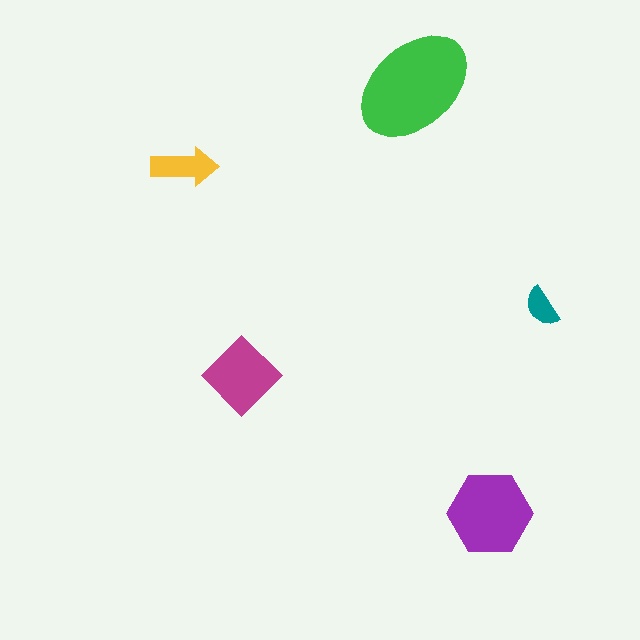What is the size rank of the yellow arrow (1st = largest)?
4th.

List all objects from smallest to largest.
The teal semicircle, the yellow arrow, the magenta diamond, the purple hexagon, the green ellipse.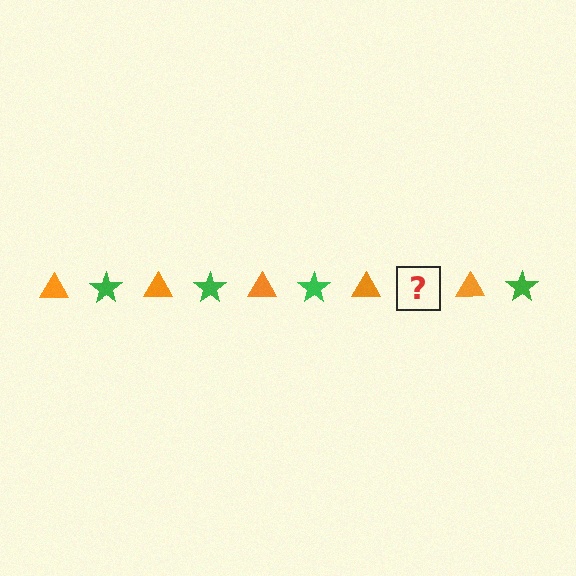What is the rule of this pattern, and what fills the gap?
The rule is that the pattern alternates between orange triangle and green star. The gap should be filled with a green star.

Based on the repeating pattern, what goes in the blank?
The blank should be a green star.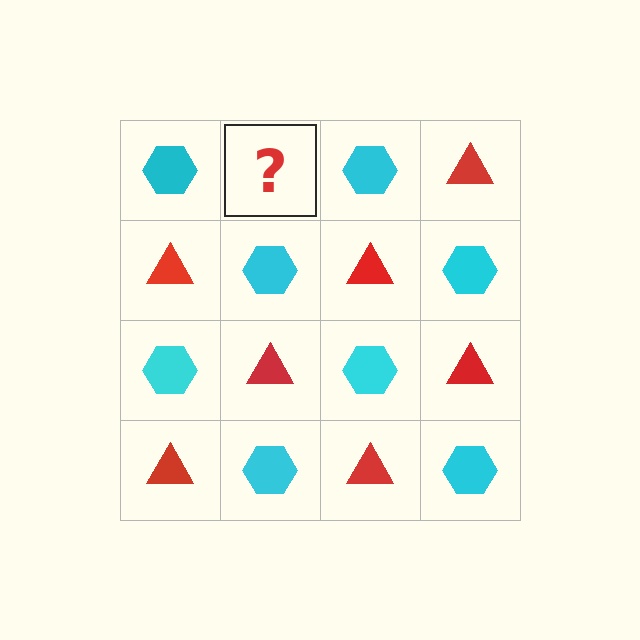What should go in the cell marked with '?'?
The missing cell should contain a red triangle.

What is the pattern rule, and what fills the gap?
The rule is that it alternates cyan hexagon and red triangle in a checkerboard pattern. The gap should be filled with a red triangle.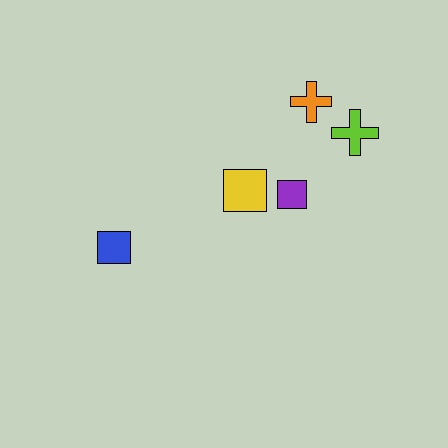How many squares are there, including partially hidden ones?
There are 3 squares.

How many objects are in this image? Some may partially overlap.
There are 5 objects.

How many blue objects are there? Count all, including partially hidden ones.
There is 1 blue object.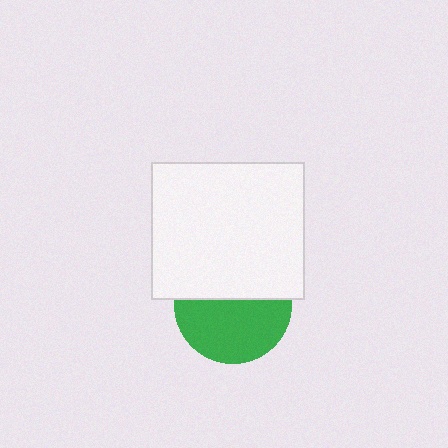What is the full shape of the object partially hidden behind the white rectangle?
The partially hidden object is a green circle.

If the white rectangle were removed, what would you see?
You would see the complete green circle.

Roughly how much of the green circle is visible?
About half of it is visible (roughly 55%).